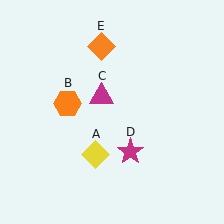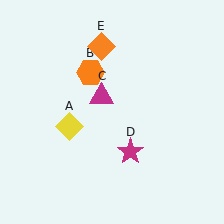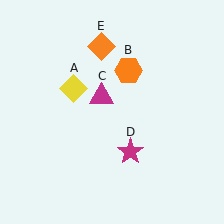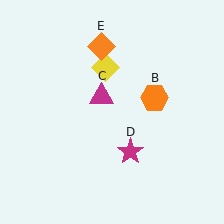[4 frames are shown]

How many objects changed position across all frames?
2 objects changed position: yellow diamond (object A), orange hexagon (object B).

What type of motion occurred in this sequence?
The yellow diamond (object A), orange hexagon (object B) rotated clockwise around the center of the scene.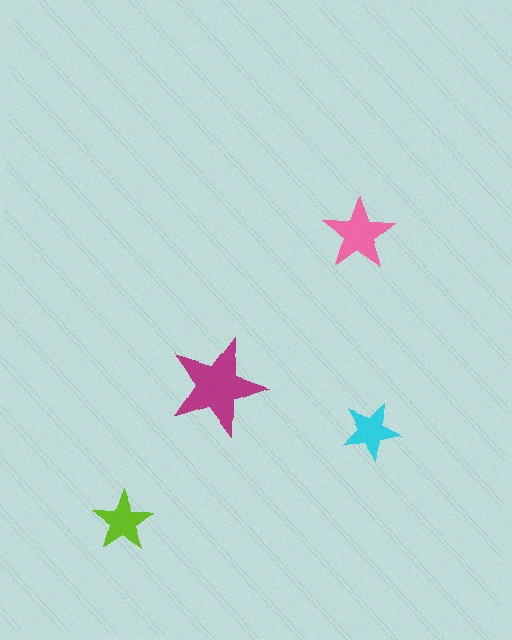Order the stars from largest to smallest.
the magenta one, the pink one, the lime one, the cyan one.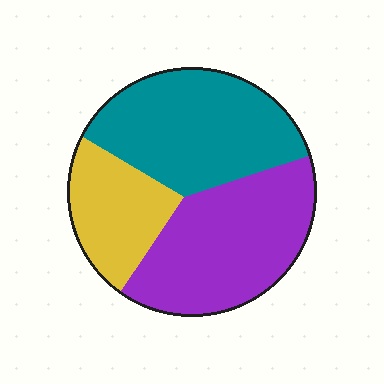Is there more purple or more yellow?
Purple.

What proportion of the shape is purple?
Purple covers roughly 40% of the shape.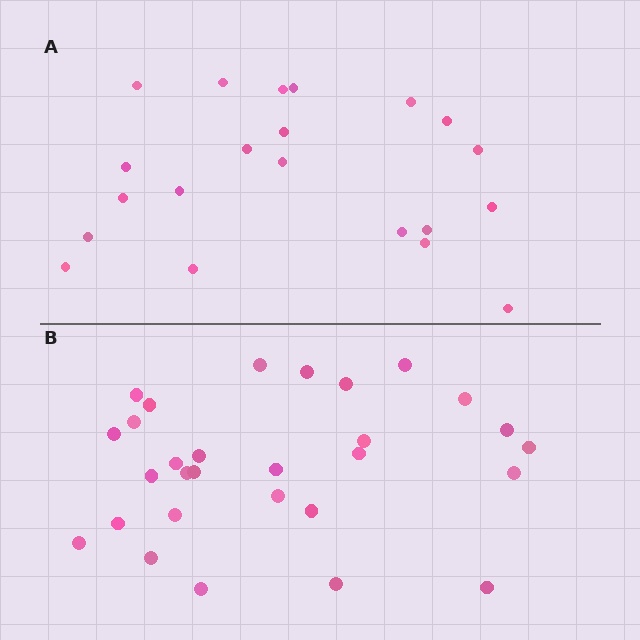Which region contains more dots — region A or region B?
Region B (the bottom region) has more dots.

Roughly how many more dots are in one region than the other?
Region B has roughly 8 or so more dots than region A.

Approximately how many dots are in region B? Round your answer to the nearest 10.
About 30 dots. (The exact count is 29, which rounds to 30.)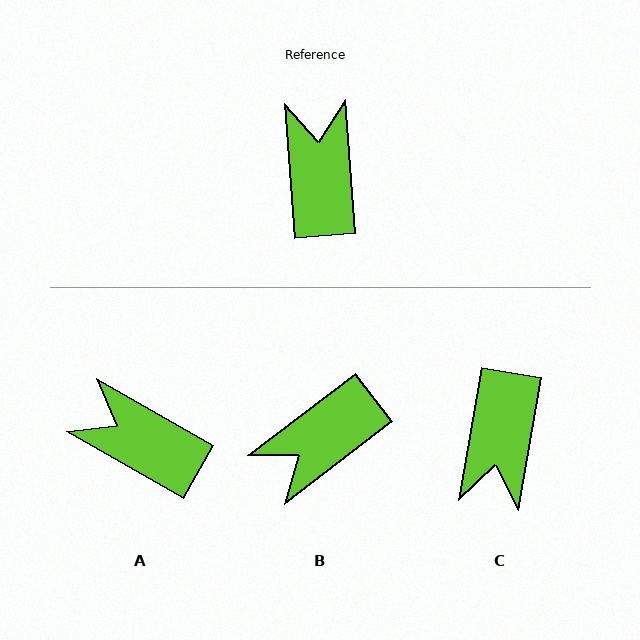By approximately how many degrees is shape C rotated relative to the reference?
Approximately 166 degrees counter-clockwise.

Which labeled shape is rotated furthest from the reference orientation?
C, about 166 degrees away.